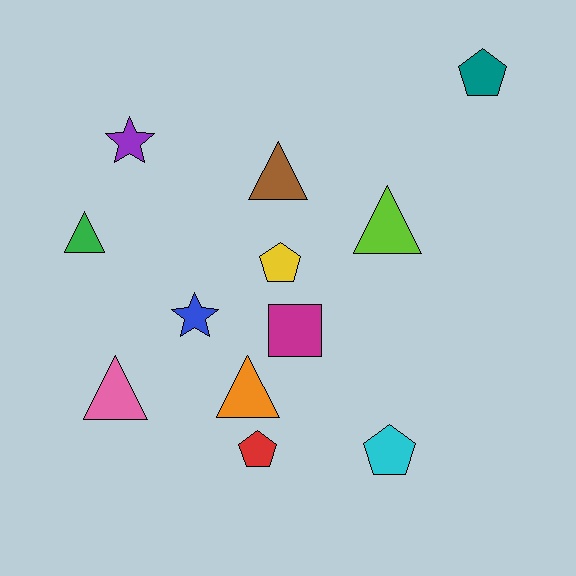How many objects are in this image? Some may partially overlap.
There are 12 objects.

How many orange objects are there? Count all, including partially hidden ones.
There is 1 orange object.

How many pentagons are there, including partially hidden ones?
There are 4 pentagons.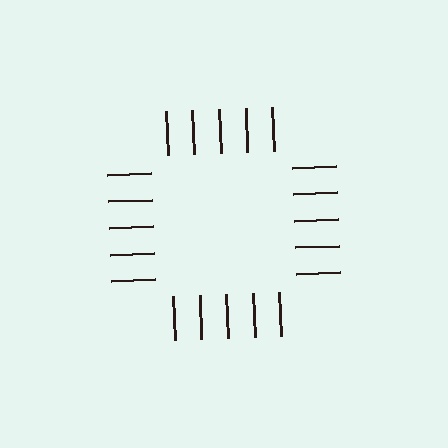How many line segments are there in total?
20 — 5 along each of the 4 edges.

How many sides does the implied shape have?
4 sides — the line-ends trace a square.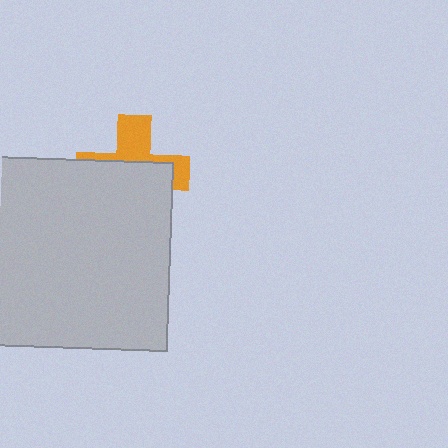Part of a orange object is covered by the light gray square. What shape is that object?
It is a cross.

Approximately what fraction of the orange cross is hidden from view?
Roughly 62% of the orange cross is hidden behind the light gray square.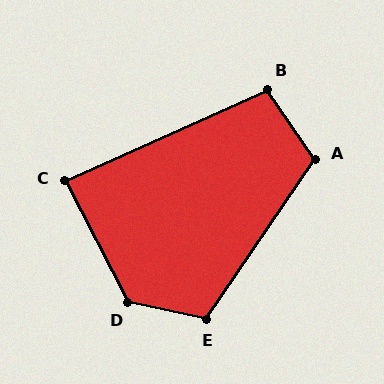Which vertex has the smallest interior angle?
C, at approximately 87 degrees.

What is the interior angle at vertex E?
Approximately 112 degrees (obtuse).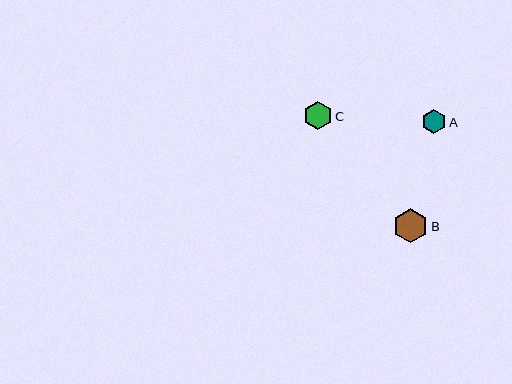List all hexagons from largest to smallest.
From largest to smallest: B, C, A.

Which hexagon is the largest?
Hexagon B is the largest with a size of approximately 34 pixels.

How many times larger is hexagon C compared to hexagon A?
Hexagon C is approximately 1.2 times the size of hexagon A.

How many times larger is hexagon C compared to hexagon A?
Hexagon C is approximately 1.2 times the size of hexagon A.